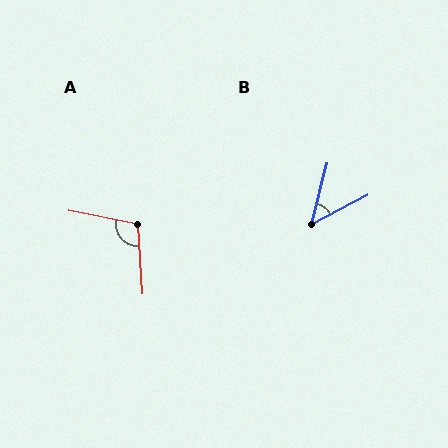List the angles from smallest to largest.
B (48°), A (105°).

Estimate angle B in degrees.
Approximately 48 degrees.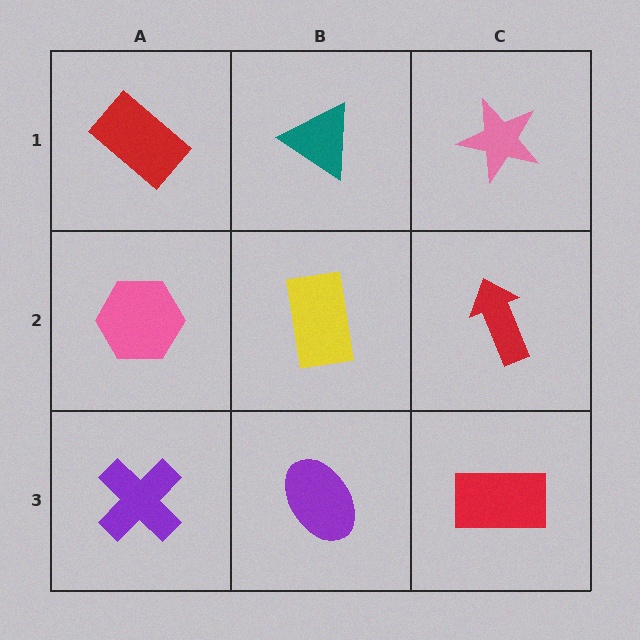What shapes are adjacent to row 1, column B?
A yellow rectangle (row 2, column B), a red rectangle (row 1, column A), a pink star (row 1, column C).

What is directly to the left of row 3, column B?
A purple cross.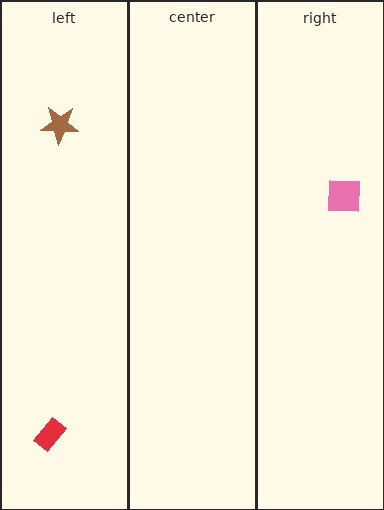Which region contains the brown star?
The left region.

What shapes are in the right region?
The pink square.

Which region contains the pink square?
The right region.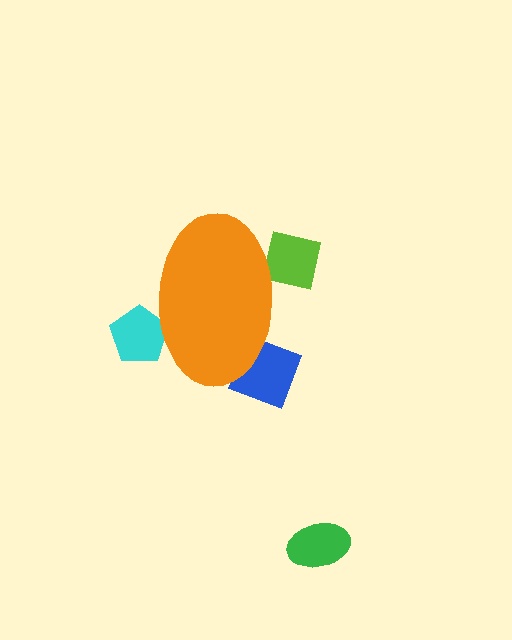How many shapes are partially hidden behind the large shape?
3 shapes are partially hidden.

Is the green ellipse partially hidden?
No, the green ellipse is fully visible.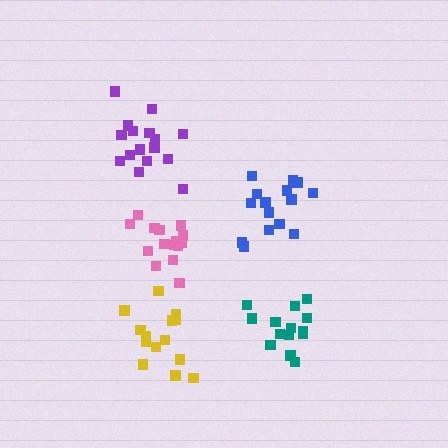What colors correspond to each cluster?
The clusters are colored: blue, teal, pink, purple, yellow.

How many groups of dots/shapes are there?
There are 5 groups.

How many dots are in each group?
Group 1: 15 dots, Group 2: 14 dots, Group 3: 15 dots, Group 4: 16 dots, Group 5: 14 dots (74 total).